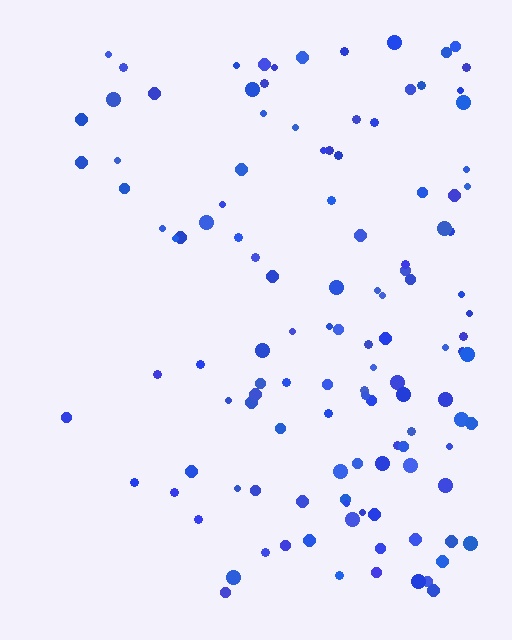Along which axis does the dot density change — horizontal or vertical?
Horizontal.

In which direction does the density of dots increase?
From left to right, with the right side densest.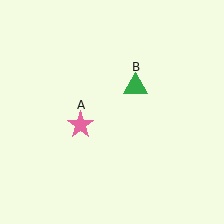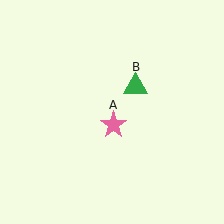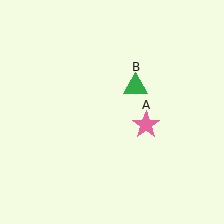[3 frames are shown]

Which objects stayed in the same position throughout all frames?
Green triangle (object B) remained stationary.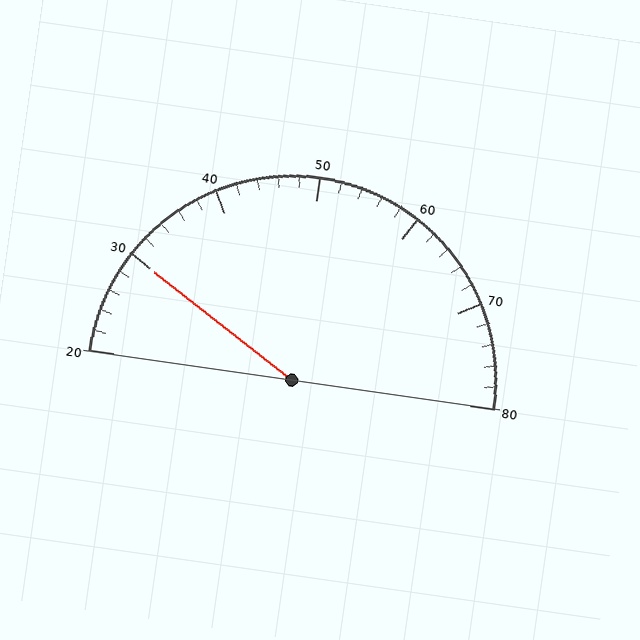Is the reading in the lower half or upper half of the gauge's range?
The reading is in the lower half of the range (20 to 80).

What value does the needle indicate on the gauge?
The needle indicates approximately 30.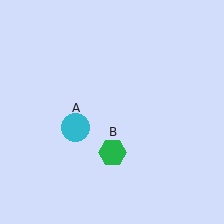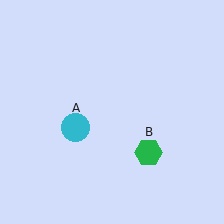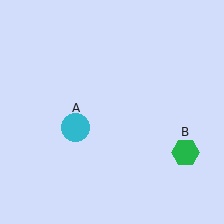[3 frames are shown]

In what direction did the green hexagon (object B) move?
The green hexagon (object B) moved right.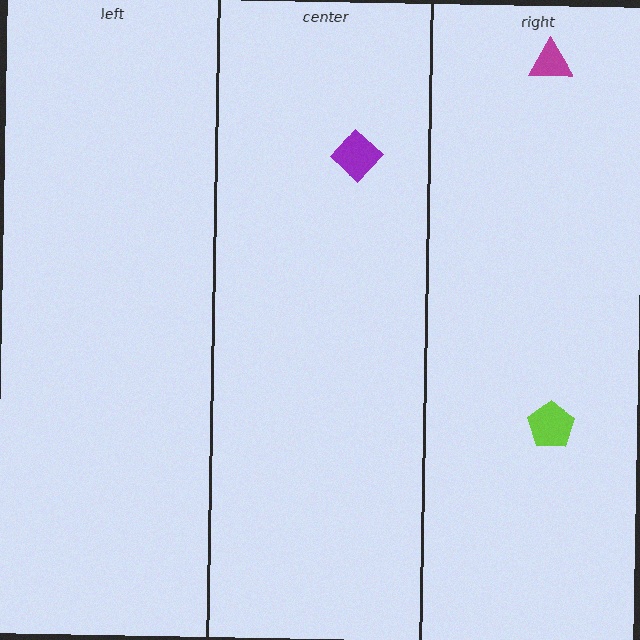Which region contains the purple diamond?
The center region.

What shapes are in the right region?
The magenta triangle, the lime pentagon.